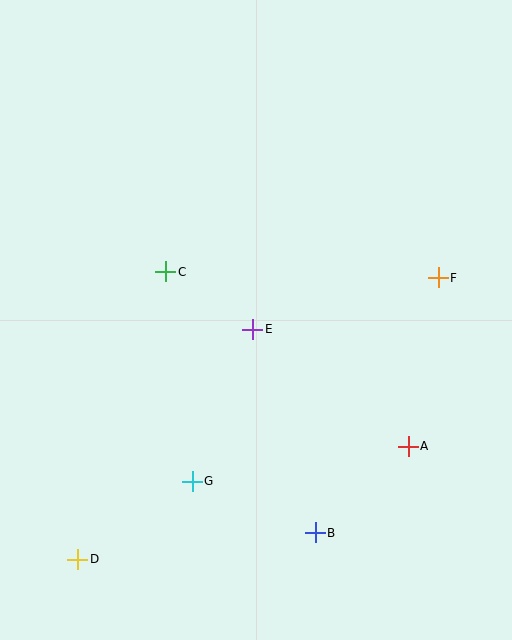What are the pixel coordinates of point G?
Point G is at (192, 481).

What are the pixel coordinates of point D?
Point D is at (78, 559).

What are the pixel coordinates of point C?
Point C is at (166, 272).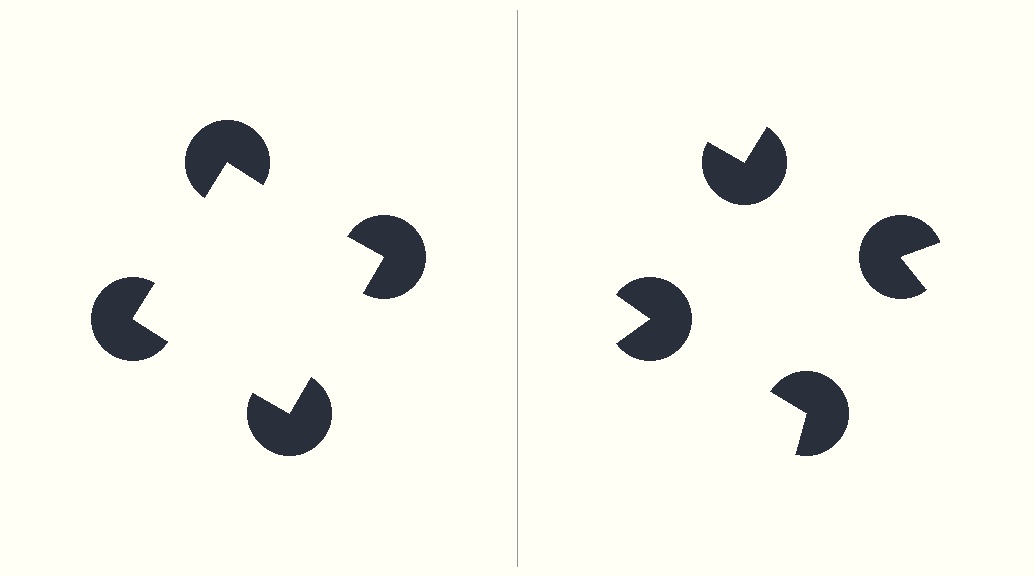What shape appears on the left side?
An illusory square.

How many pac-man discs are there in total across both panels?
8 — 4 on each side.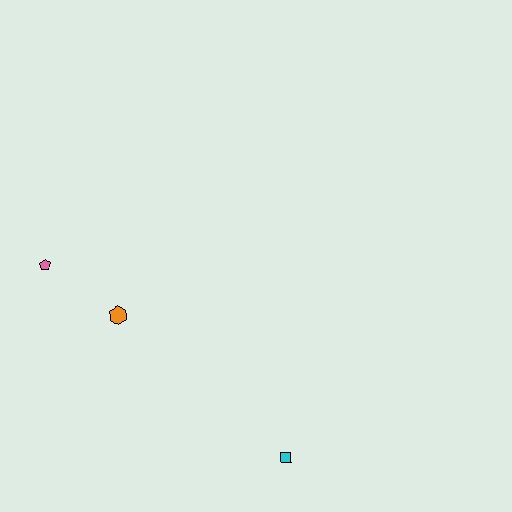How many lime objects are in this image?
There are no lime objects.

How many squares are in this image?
There is 1 square.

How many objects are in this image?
There are 3 objects.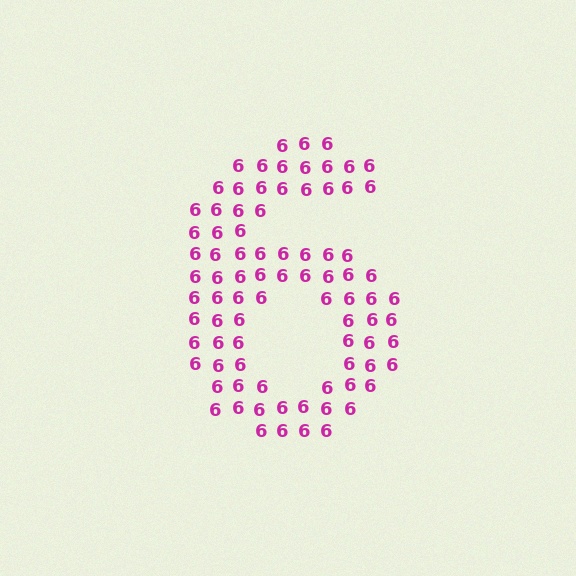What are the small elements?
The small elements are digit 6's.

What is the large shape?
The large shape is the digit 6.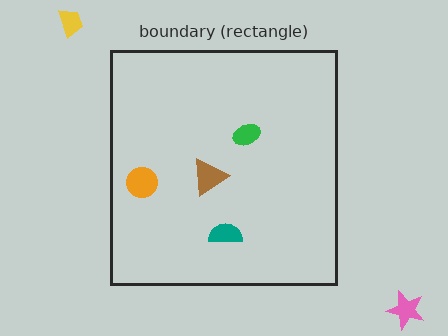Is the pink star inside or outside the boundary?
Outside.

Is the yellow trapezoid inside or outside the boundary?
Outside.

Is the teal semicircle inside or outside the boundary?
Inside.